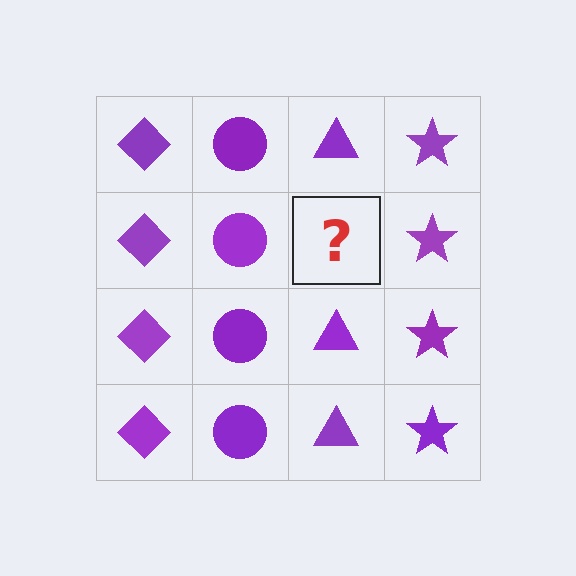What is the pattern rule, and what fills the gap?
The rule is that each column has a consistent shape. The gap should be filled with a purple triangle.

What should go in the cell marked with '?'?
The missing cell should contain a purple triangle.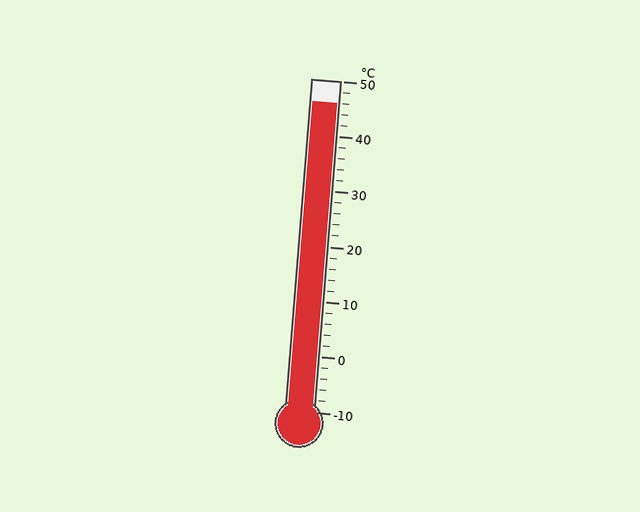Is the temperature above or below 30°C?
The temperature is above 30°C.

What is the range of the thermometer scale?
The thermometer scale ranges from -10°C to 50°C.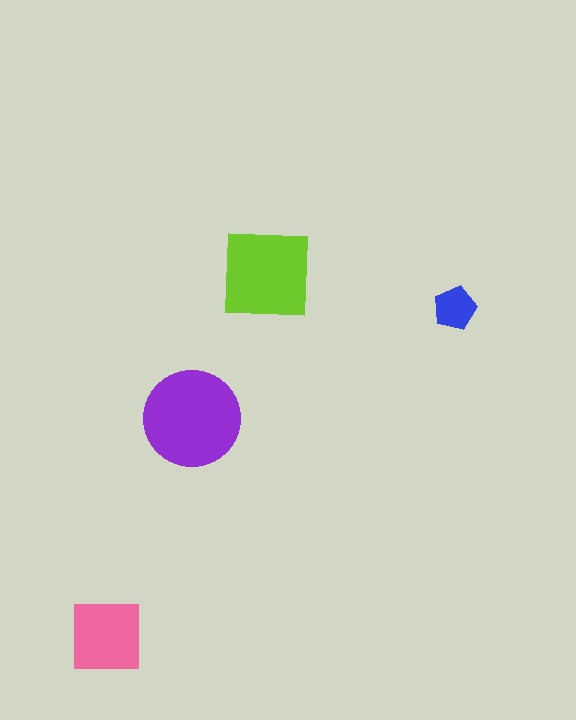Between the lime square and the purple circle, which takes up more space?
The purple circle.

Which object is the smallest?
The blue pentagon.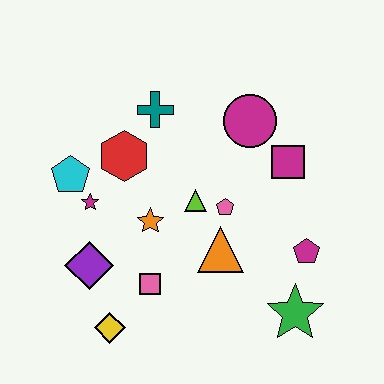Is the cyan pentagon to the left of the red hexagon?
Yes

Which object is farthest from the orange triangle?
The cyan pentagon is farthest from the orange triangle.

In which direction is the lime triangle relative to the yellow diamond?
The lime triangle is above the yellow diamond.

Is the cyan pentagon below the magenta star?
No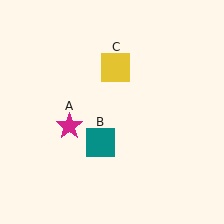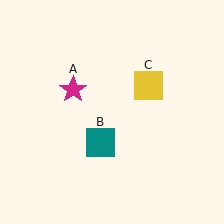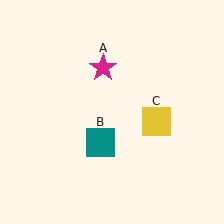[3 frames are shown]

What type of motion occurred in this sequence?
The magenta star (object A), yellow square (object C) rotated clockwise around the center of the scene.